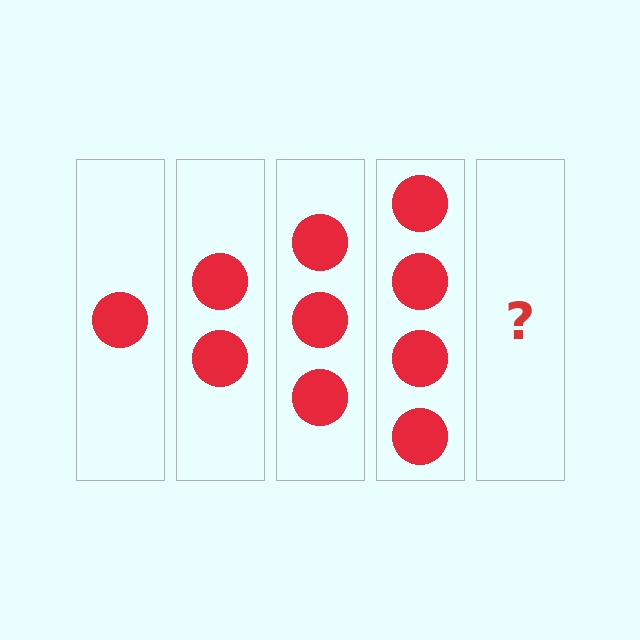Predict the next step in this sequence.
The next step is 5 circles.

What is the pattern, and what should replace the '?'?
The pattern is that each step adds one more circle. The '?' should be 5 circles.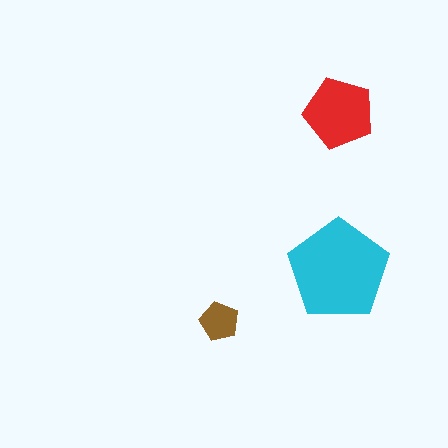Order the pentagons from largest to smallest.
the cyan one, the red one, the brown one.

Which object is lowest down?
The brown pentagon is bottommost.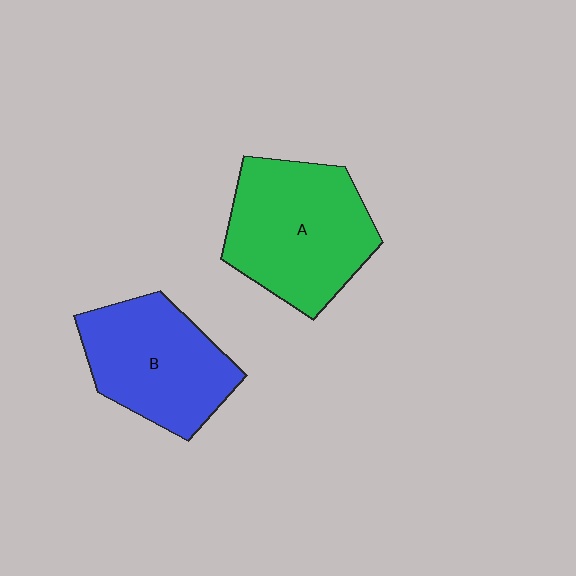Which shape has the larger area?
Shape A (green).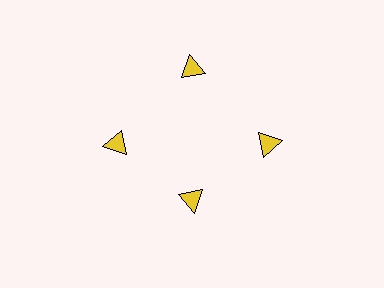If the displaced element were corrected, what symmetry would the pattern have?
It would have 4-fold rotational symmetry — the pattern would map onto itself every 90 degrees.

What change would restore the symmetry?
The symmetry would be restored by moving it outward, back onto the ring so that all 4 triangles sit at equal angles and equal distance from the center.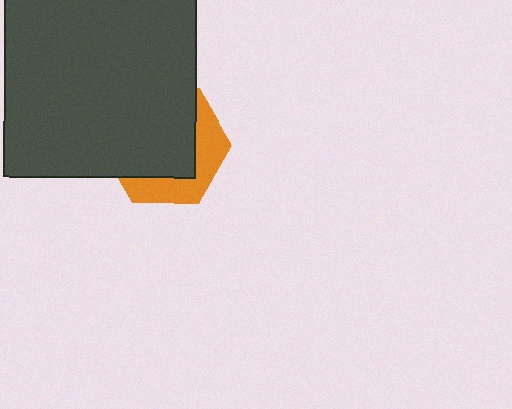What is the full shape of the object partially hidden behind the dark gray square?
The partially hidden object is an orange hexagon.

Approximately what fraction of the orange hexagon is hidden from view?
Roughly 66% of the orange hexagon is hidden behind the dark gray square.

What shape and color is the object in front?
The object in front is a dark gray square.